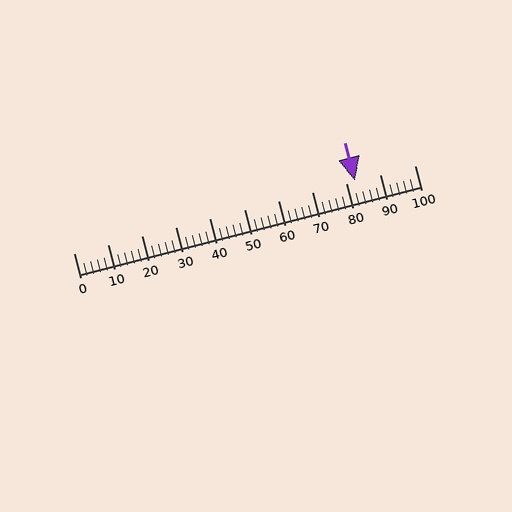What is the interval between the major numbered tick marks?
The major tick marks are spaced 10 units apart.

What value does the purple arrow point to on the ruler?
The purple arrow points to approximately 82.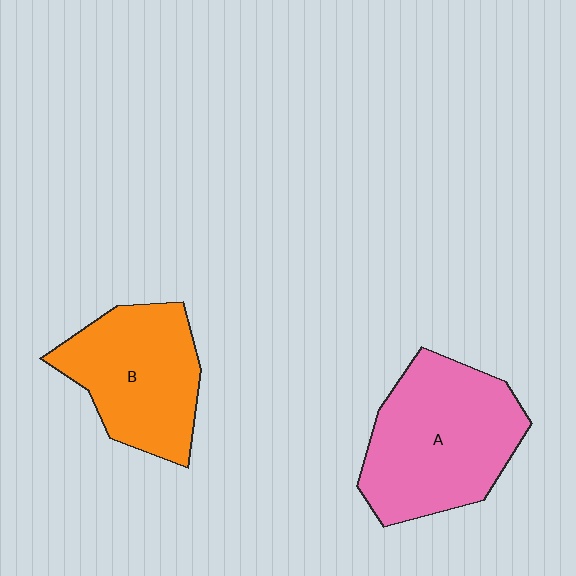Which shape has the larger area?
Shape A (pink).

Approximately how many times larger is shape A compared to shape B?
Approximately 1.2 times.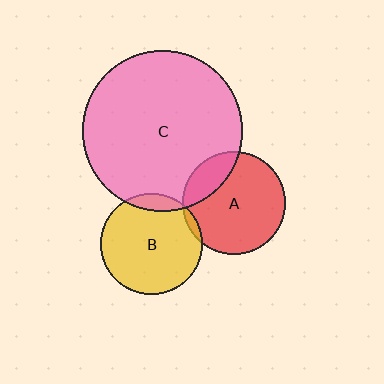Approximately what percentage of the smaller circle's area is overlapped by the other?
Approximately 20%.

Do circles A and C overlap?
Yes.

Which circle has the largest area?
Circle C (pink).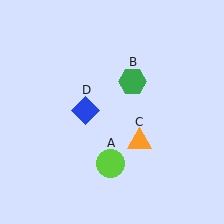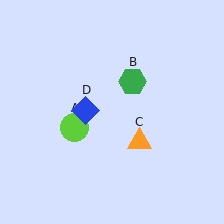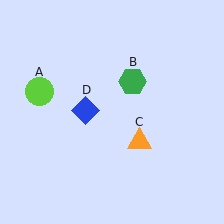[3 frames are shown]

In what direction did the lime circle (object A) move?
The lime circle (object A) moved up and to the left.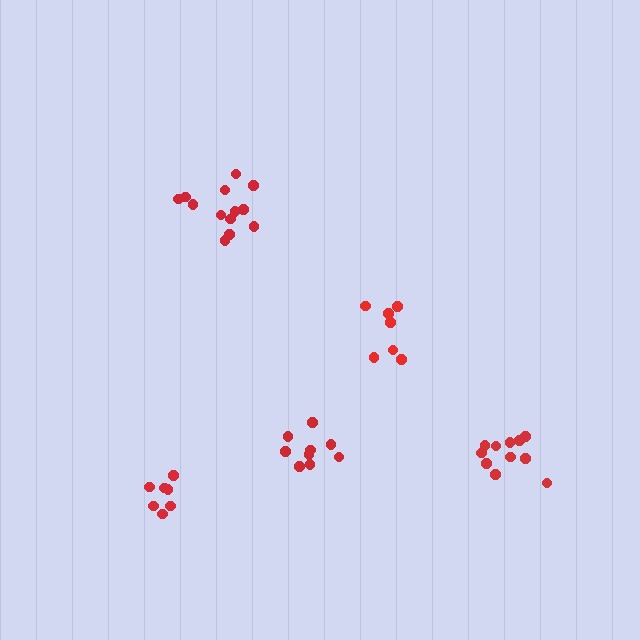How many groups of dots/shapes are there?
There are 5 groups.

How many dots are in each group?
Group 1: 7 dots, Group 2: 13 dots, Group 3: 7 dots, Group 4: 11 dots, Group 5: 9 dots (47 total).